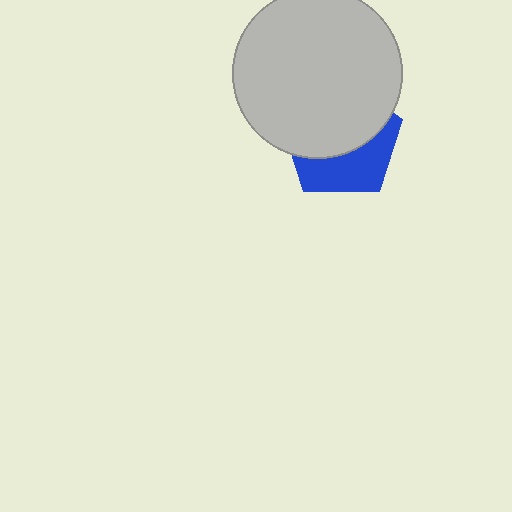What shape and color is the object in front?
The object in front is a light gray circle.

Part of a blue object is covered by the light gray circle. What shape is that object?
It is a pentagon.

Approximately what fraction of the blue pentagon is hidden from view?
Roughly 60% of the blue pentagon is hidden behind the light gray circle.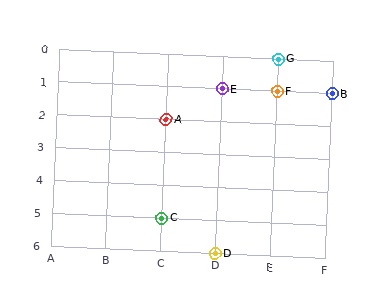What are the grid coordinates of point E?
Point E is at grid coordinates (D, 1).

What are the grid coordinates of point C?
Point C is at grid coordinates (C, 5).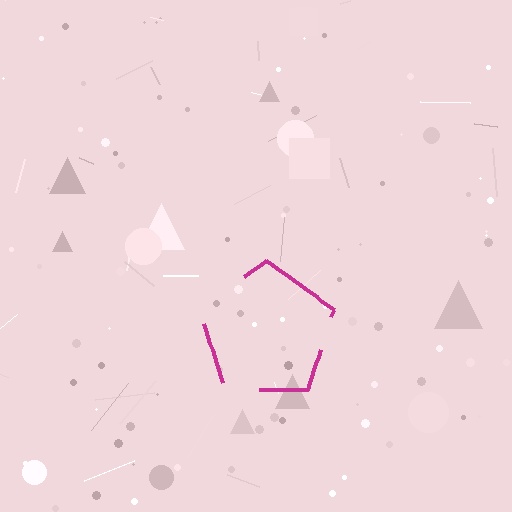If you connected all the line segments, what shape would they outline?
They would outline a pentagon.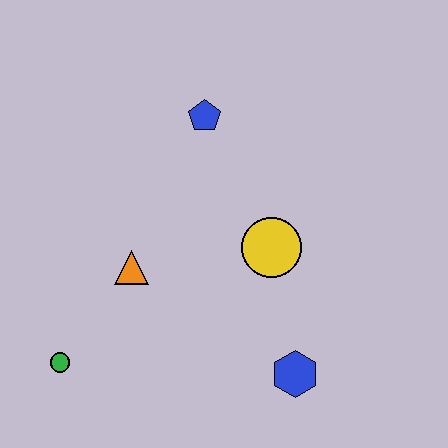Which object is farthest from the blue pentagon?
The green circle is farthest from the blue pentagon.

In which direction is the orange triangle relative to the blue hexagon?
The orange triangle is to the left of the blue hexagon.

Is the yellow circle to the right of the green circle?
Yes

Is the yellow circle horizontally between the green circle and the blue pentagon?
No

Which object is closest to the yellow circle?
The blue hexagon is closest to the yellow circle.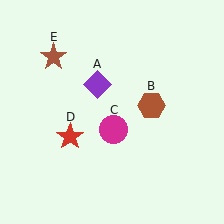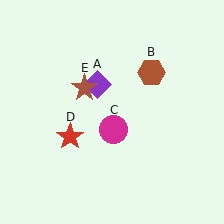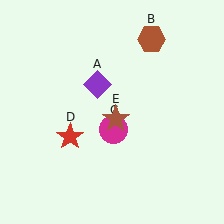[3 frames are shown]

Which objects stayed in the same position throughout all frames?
Purple diamond (object A) and magenta circle (object C) and red star (object D) remained stationary.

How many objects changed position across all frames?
2 objects changed position: brown hexagon (object B), brown star (object E).